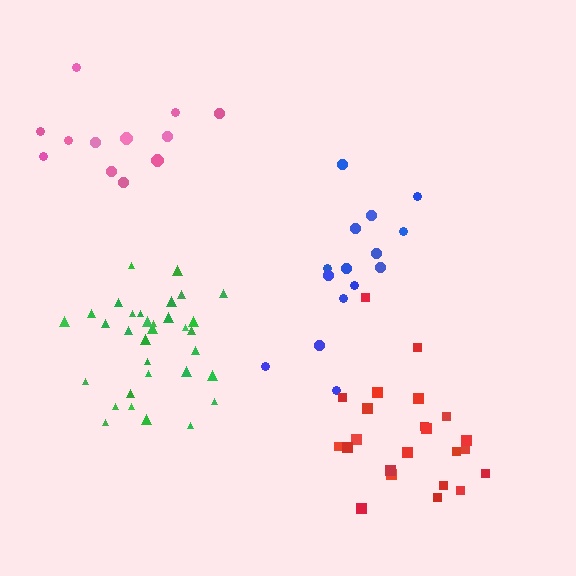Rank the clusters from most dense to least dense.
green, red, blue, pink.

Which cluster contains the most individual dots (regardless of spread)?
Green (33).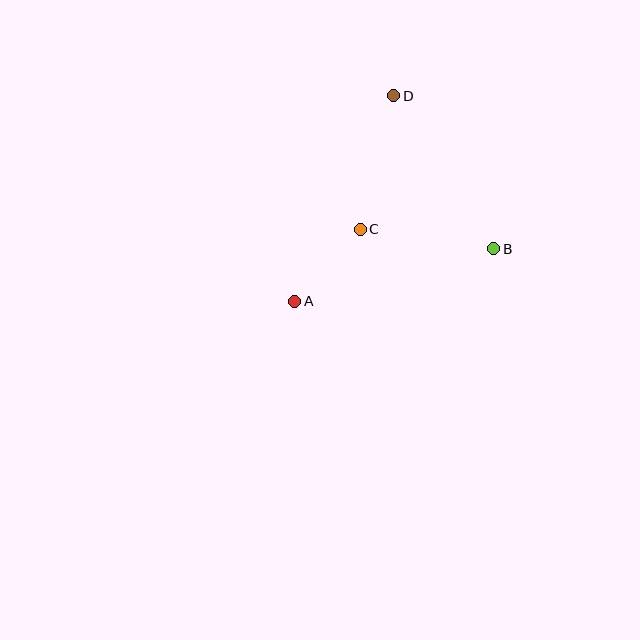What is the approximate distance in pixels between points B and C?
The distance between B and C is approximately 135 pixels.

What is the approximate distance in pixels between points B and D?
The distance between B and D is approximately 183 pixels.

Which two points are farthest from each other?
Points A and D are farthest from each other.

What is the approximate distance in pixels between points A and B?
The distance between A and B is approximately 206 pixels.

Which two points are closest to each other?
Points A and C are closest to each other.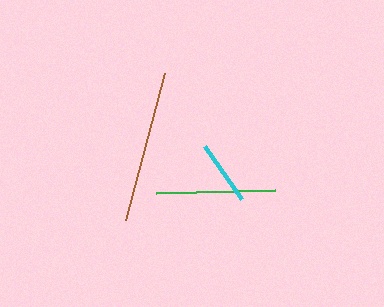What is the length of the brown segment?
The brown segment is approximately 152 pixels long.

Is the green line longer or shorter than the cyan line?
The green line is longer than the cyan line.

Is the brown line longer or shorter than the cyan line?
The brown line is longer than the cyan line.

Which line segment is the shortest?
The cyan line is the shortest at approximately 64 pixels.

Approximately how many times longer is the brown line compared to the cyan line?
The brown line is approximately 2.4 times the length of the cyan line.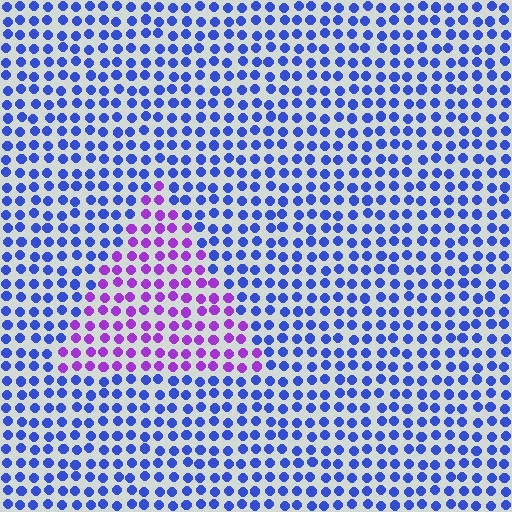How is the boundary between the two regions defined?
The boundary is defined purely by a slight shift in hue (about 52 degrees). Spacing, size, and orientation are identical on both sides.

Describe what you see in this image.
The image is filled with small blue elements in a uniform arrangement. A triangle-shaped region is visible where the elements are tinted to a slightly different hue, forming a subtle color boundary.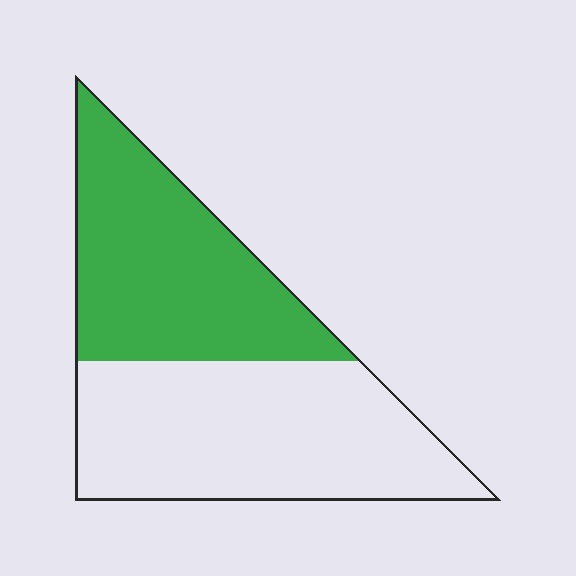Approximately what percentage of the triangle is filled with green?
Approximately 45%.